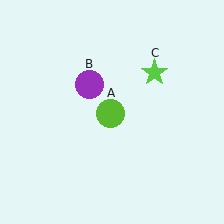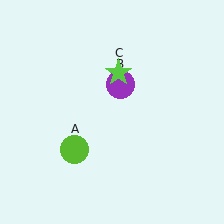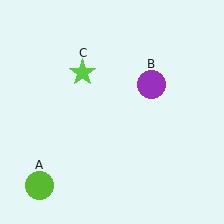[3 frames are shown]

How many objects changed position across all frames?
3 objects changed position: lime circle (object A), purple circle (object B), lime star (object C).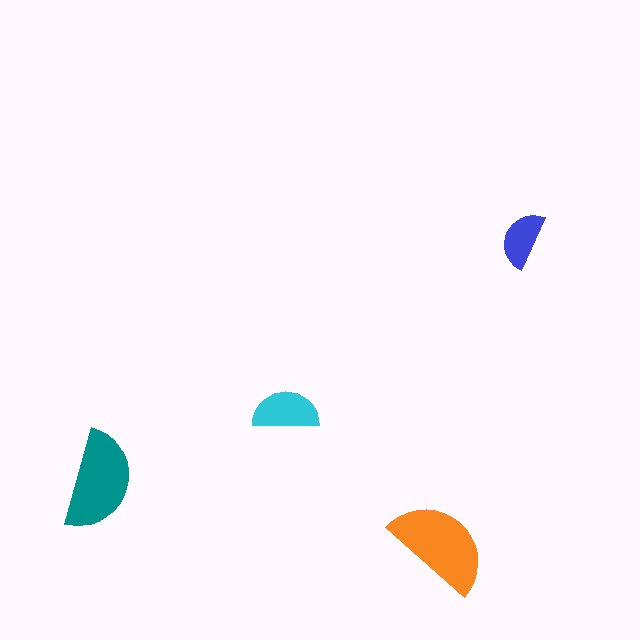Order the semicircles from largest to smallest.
the orange one, the teal one, the cyan one, the blue one.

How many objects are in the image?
There are 4 objects in the image.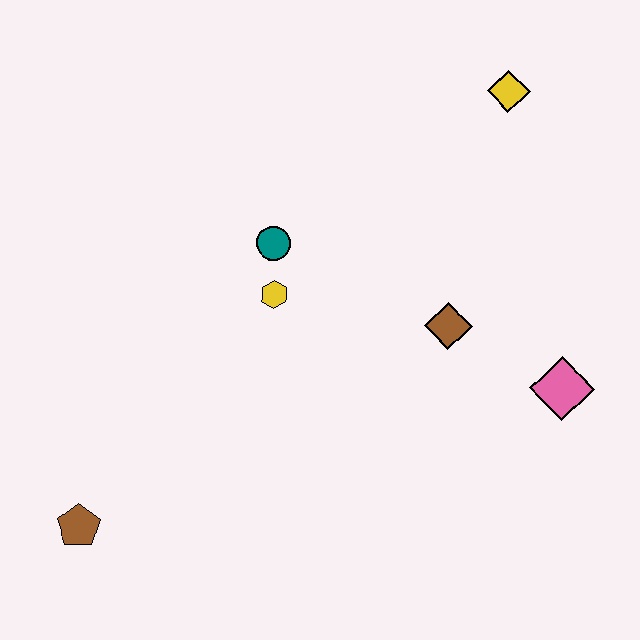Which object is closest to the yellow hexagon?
The teal circle is closest to the yellow hexagon.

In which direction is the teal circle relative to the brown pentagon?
The teal circle is above the brown pentagon.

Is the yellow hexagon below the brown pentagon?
No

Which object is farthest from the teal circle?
The brown pentagon is farthest from the teal circle.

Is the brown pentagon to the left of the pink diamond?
Yes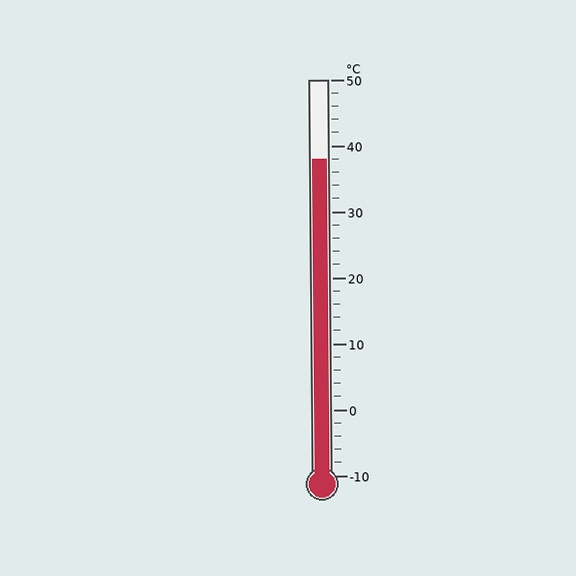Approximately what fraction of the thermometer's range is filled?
The thermometer is filled to approximately 80% of its range.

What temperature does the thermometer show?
The thermometer shows approximately 38°C.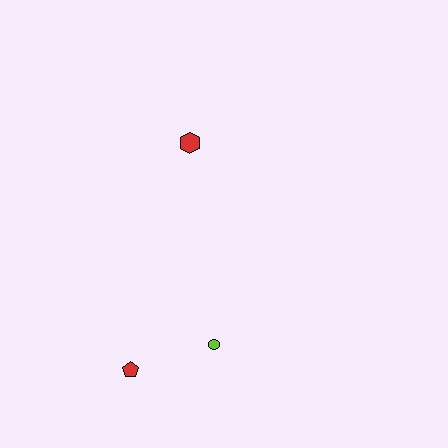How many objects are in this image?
There are 3 objects.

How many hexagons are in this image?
There is 1 hexagon.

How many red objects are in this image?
There are 2 red objects.